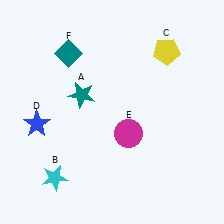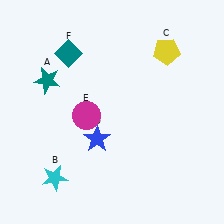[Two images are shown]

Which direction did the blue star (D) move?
The blue star (D) moved right.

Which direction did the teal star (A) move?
The teal star (A) moved left.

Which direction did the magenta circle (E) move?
The magenta circle (E) moved left.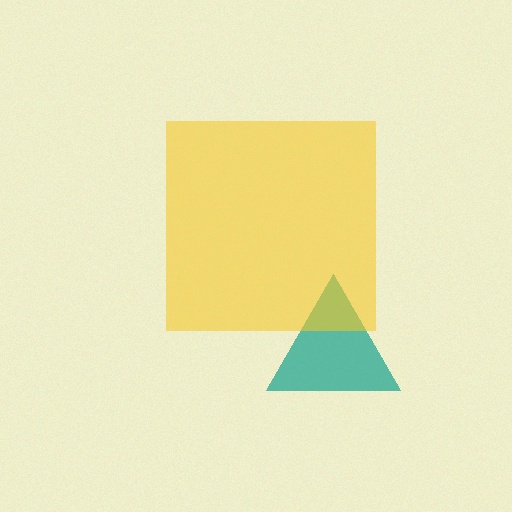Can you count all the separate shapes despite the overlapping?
Yes, there are 2 separate shapes.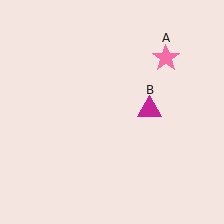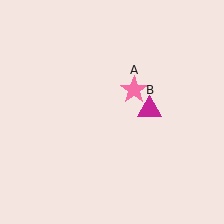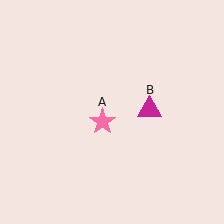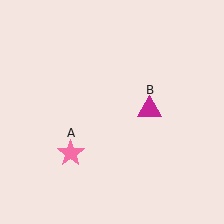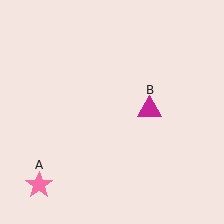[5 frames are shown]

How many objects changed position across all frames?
1 object changed position: pink star (object A).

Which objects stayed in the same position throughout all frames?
Magenta triangle (object B) remained stationary.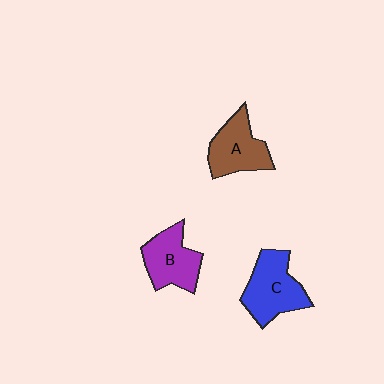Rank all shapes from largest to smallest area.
From largest to smallest: C (blue), A (brown), B (purple).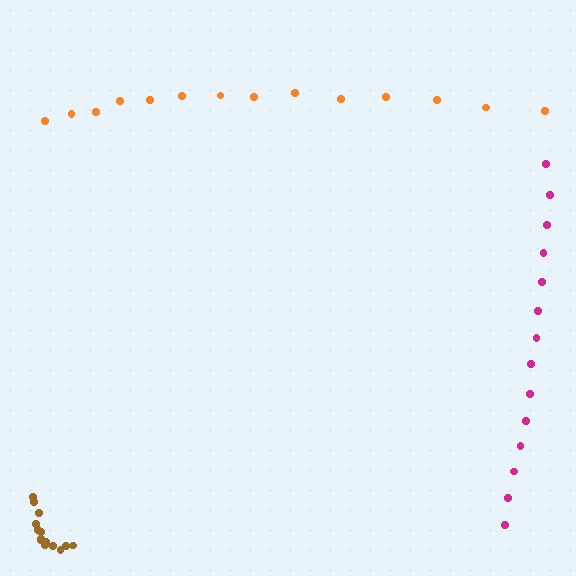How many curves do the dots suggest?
There are 3 distinct paths.